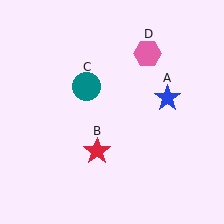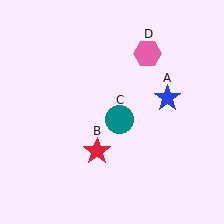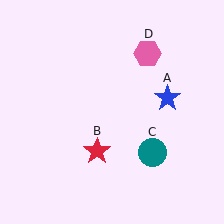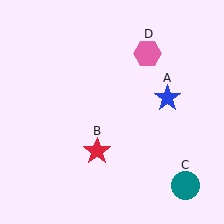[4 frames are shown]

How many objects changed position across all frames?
1 object changed position: teal circle (object C).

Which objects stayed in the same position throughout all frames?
Blue star (object A) and red star (object B) and pink hexagon (object D) remained stationary.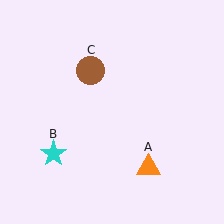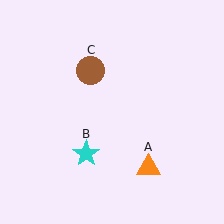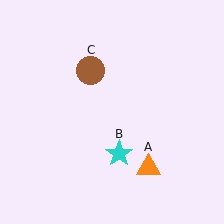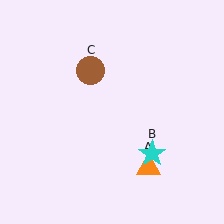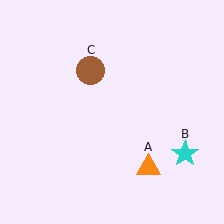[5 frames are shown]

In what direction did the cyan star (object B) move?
The cyan star (object B) moved right.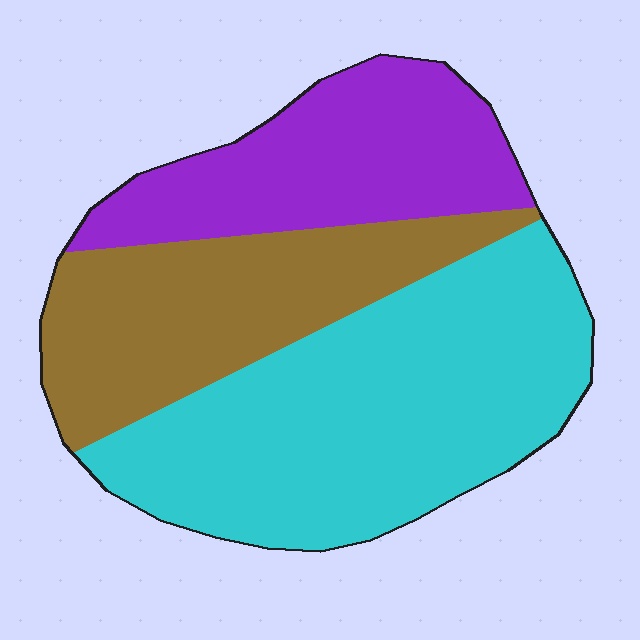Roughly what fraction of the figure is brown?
Brown takes up between a quarter and a half of the figure.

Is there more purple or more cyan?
Cyan.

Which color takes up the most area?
Cyan, at roughly 45%.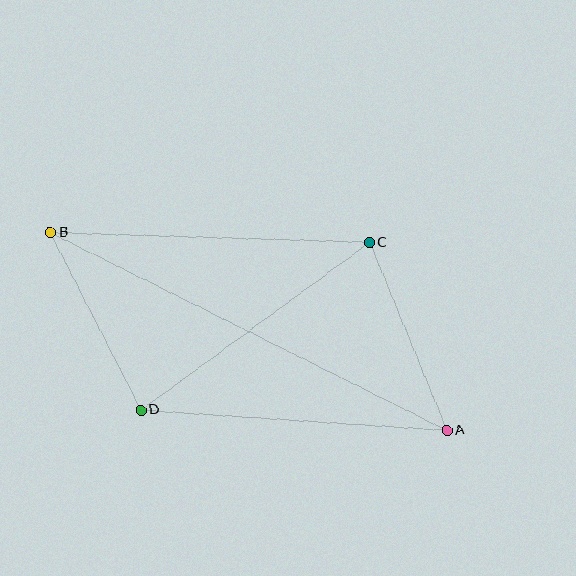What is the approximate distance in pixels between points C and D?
The distance between C and D is approximately 283 pixels.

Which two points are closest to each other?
Points B and D are closest to each other.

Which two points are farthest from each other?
Points A and B are farthest from each other.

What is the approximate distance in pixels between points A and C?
The distance between A and C is approximately 203 pixels.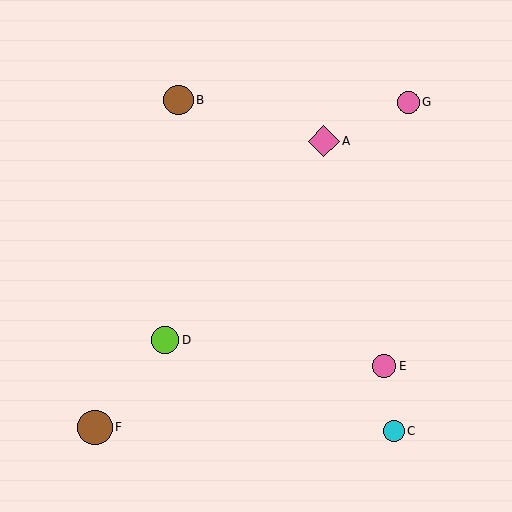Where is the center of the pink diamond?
The center of the pink diamond is at (324, 141).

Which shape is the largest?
The brown circle (labeled F) is the largest.